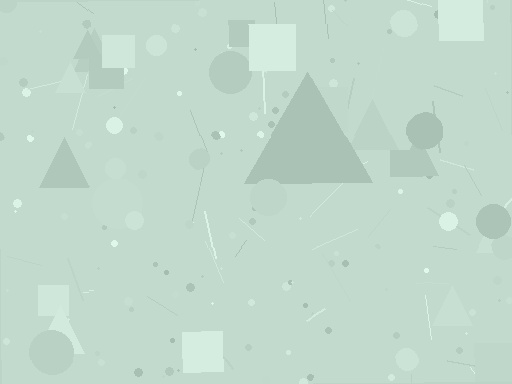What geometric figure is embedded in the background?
A triangle is embedded in the background.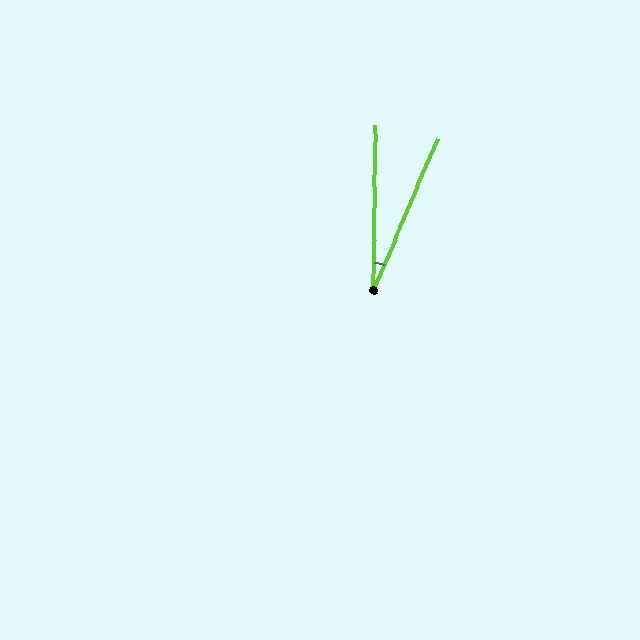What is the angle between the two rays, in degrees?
Approximately 22 degrees.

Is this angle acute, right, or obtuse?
It is acute.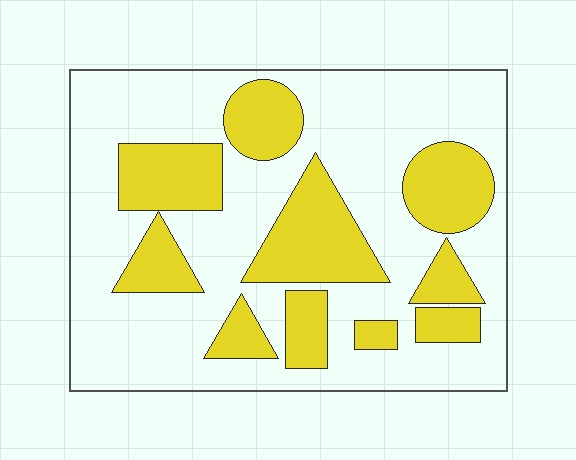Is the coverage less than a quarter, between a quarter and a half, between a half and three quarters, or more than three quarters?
Between a quarter and a half.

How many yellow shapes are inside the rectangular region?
10.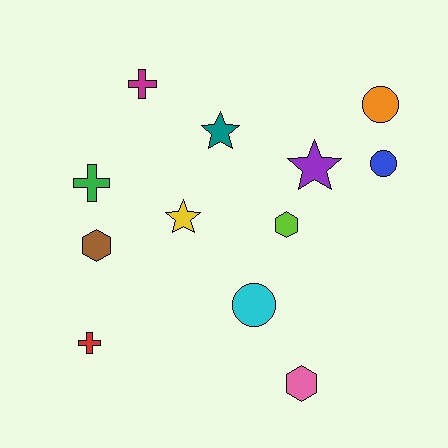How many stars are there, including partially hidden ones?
There are 3 stars.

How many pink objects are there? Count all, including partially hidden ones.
There is 1 pink object.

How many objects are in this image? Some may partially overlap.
There are 12 objects.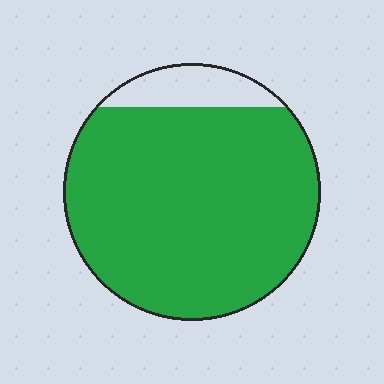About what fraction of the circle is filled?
About seven eighths (7/8).